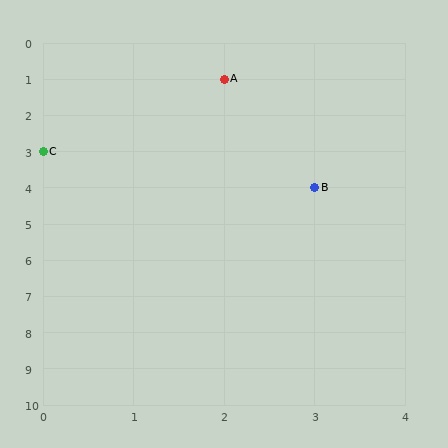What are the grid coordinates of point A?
Point A is at grid coordinates (2, 1).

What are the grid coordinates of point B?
Point B is at grid coordinates (3, 4).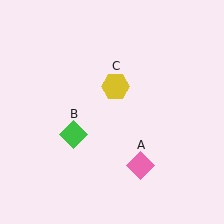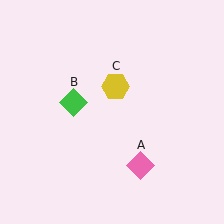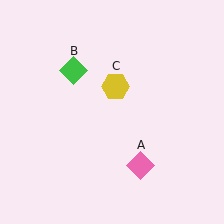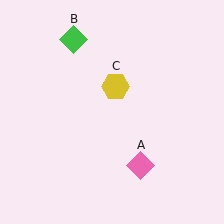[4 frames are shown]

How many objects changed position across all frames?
1 object changed position: green diamond (object B).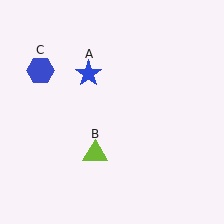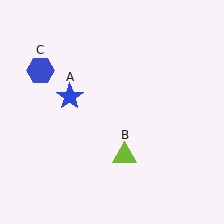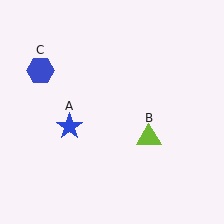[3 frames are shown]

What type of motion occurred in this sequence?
The blue star (object A), lime triangle (object B) rotated counterclockwise around the center of the scene.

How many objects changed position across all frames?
2 objects changed position: blue star (object A), lime triangle (object B).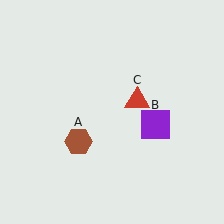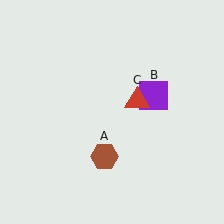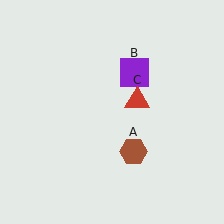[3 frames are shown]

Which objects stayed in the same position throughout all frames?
Red triangle (object C) remained stationary.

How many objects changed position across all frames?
2 objects changed position: brown hexagon (object A), purple square (object B).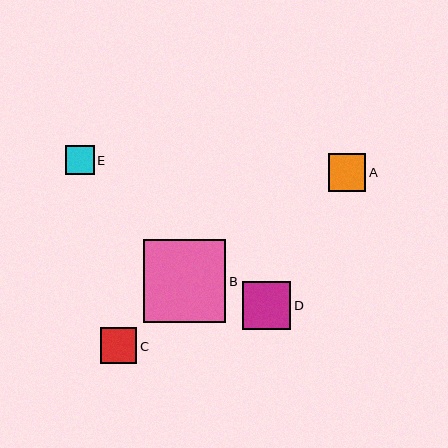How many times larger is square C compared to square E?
Square C is approximately 1.2 times the size of square E.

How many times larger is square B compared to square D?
Square B is approximately 1.7 times the size of square D.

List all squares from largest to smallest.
From largest to smallest: B, D, A, C, E.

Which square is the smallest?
Square E is the smallest with a size of approximately 29 pixels.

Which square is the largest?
Square B is the largest with a size of approximately 82 pixels.